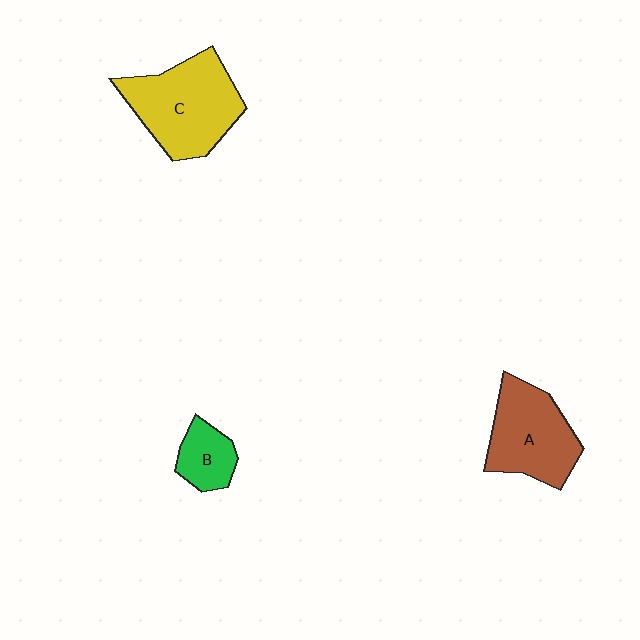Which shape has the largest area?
Shape C (yellow).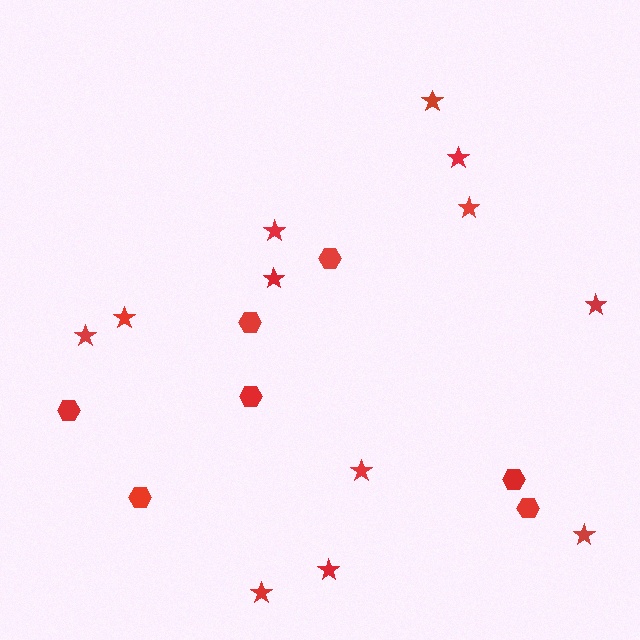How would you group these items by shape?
There are 2 groups: one group of stars (12) and one group of hexagons (7).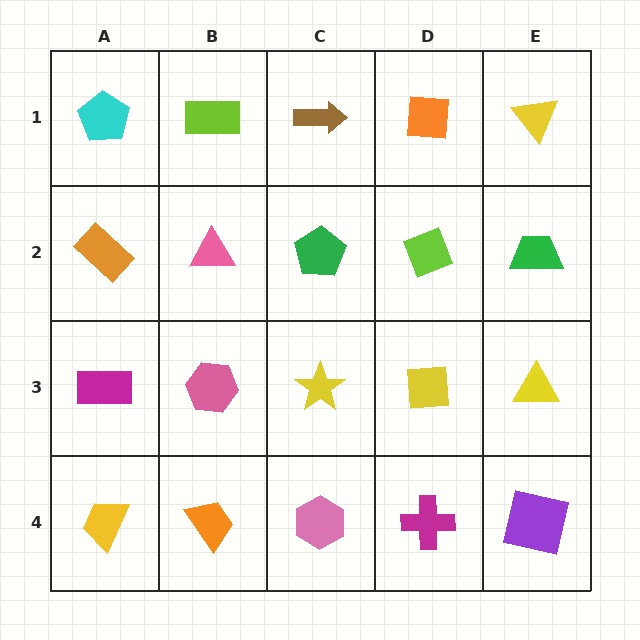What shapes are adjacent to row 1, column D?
A lime diamond (row 2, column D), a brown arrow (row 1, column C), a yellow triangle (row 1, column E).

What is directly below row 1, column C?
A green pentagon.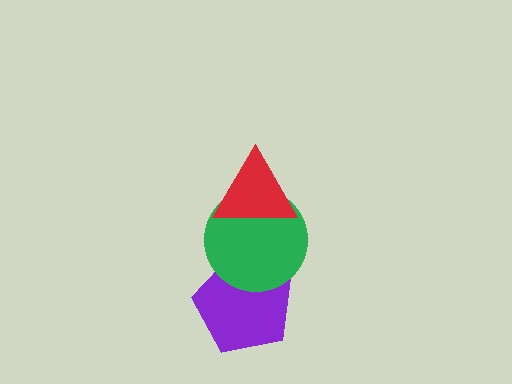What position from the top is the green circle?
The green circle is 2nd from the top.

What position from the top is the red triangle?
The red triangle is 1st from the top.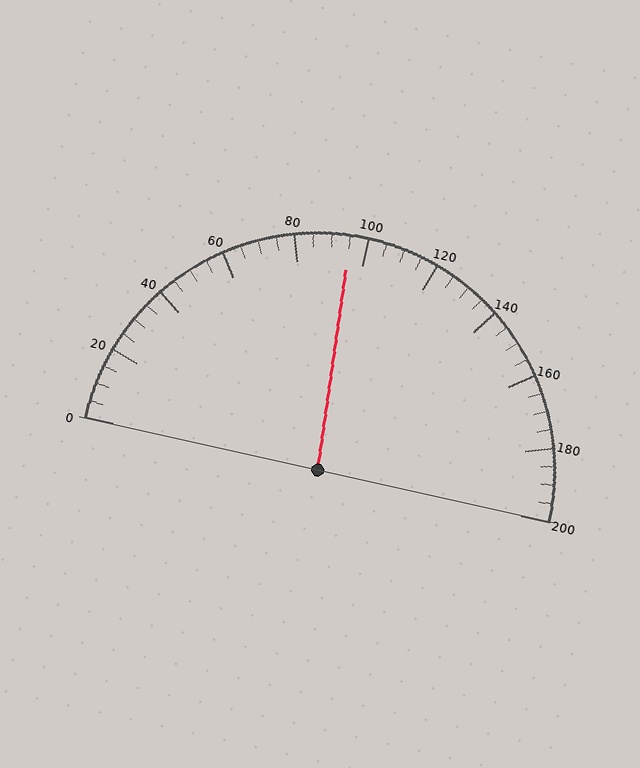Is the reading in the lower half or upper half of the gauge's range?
The reading is in the lower half of the range (0 to 200).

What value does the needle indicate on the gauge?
The needle indicates approximately 95.